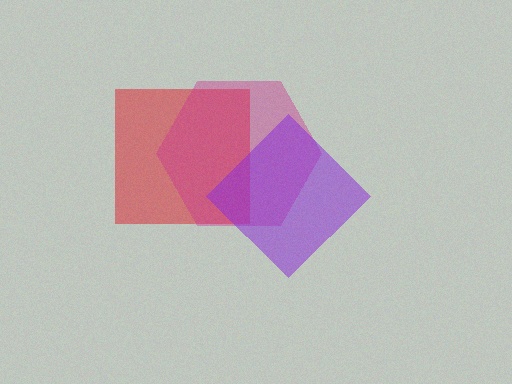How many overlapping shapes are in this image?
There are 3 overlapping shapes in the image.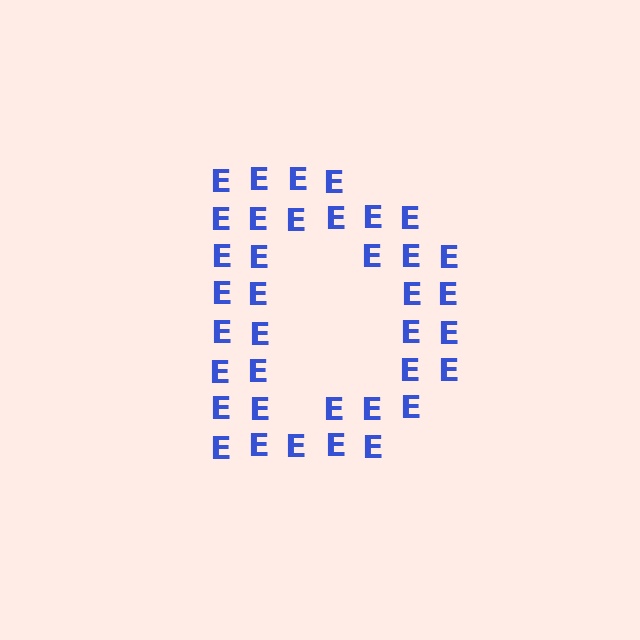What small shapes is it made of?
It is made of small letter E's.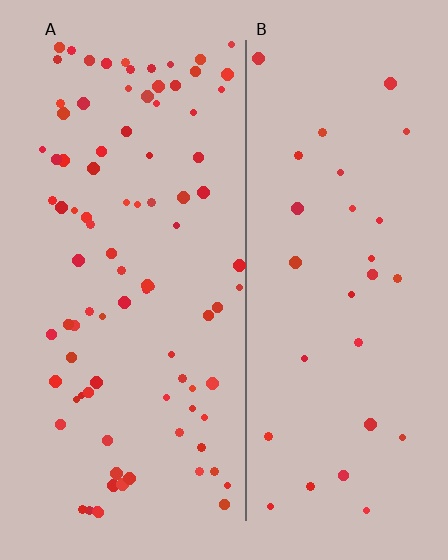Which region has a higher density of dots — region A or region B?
A (the left).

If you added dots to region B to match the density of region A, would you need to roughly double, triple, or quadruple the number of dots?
Approximately triple.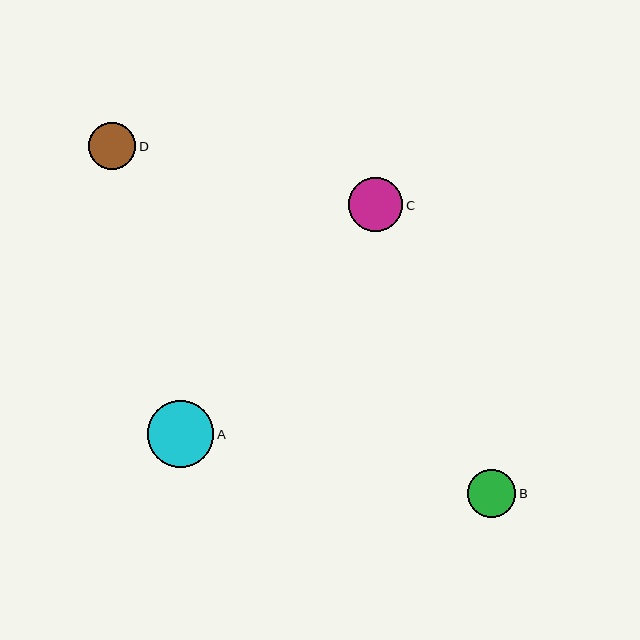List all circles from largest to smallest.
From largest to smallest: A, C, B, D.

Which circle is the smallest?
Circle D is the smallest with a size of approximately 47 pixels.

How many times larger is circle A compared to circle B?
Circle A is approximately 1.4 times the size of circle B.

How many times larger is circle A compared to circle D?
Circle A is approximately 1.4 times the size of circle D.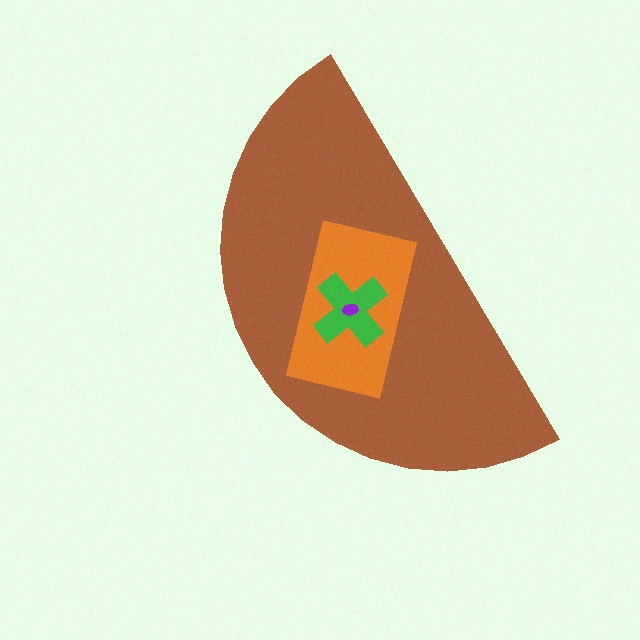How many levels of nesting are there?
4.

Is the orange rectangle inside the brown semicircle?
Yes.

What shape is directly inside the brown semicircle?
The orange rectangle.